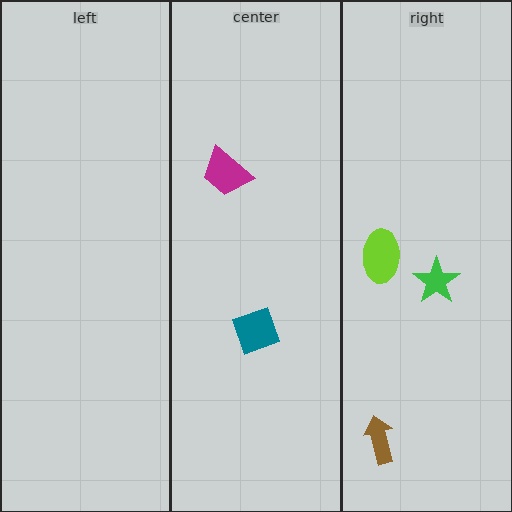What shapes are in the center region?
The teal square, the magenta trapezoid.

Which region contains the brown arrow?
The right region.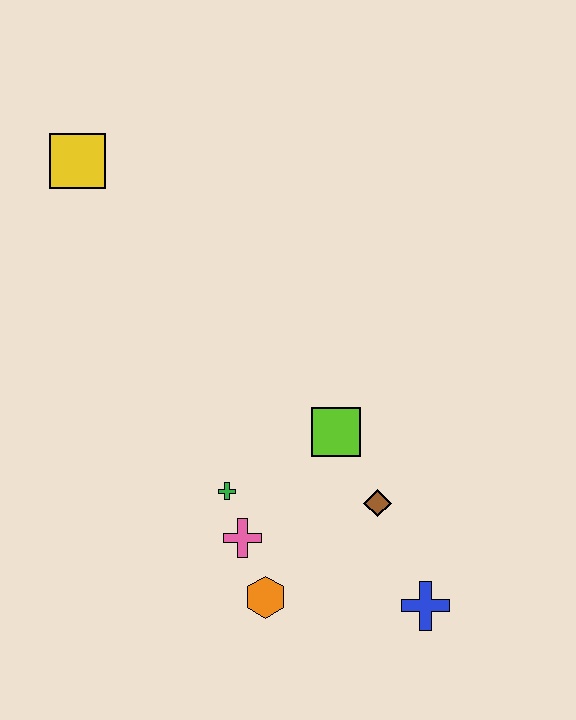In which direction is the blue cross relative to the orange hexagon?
The blue cross is to the right of the orange hexagon.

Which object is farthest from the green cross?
The yellow square is farthest from the green cross.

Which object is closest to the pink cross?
The green cross is closest to the pink cross.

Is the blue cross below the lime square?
Yes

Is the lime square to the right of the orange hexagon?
Yes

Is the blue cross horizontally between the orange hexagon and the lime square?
No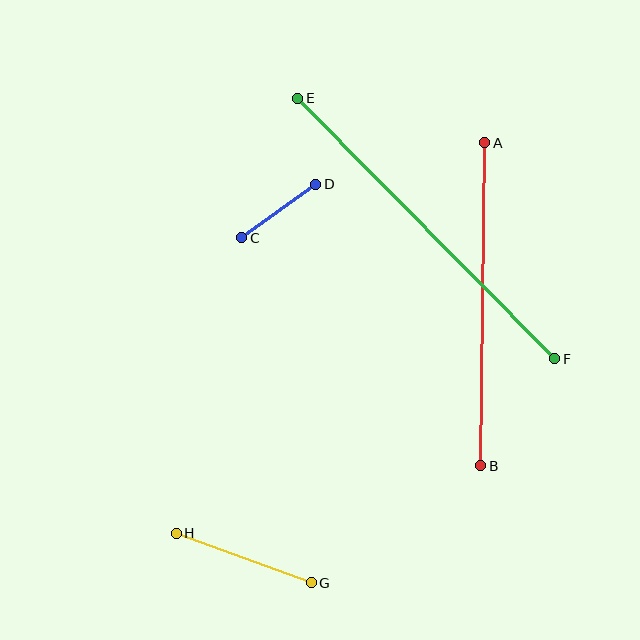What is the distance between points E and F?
The distance is approximately 366 pixels.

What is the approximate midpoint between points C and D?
The midpoint is at approximately (279, 211) pixels.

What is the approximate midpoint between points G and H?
The midpoint is at approximately (244, 558) pixels.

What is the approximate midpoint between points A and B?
The midpoint is at approximately (483, 304) pixels.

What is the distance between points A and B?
The distance is approximately 323 pixels.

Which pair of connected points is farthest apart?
Points E and F are farthest apart.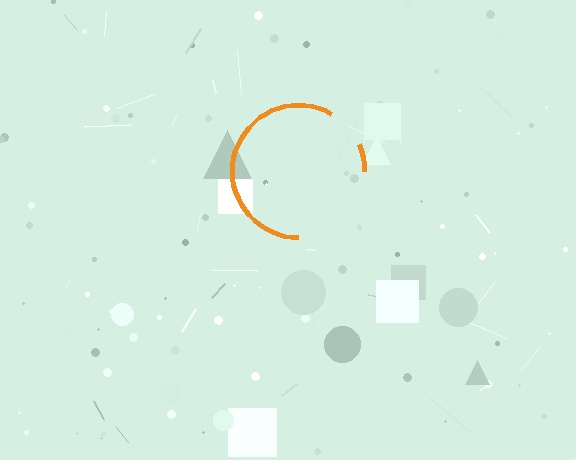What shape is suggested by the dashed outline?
The dashed outline suggests a circle.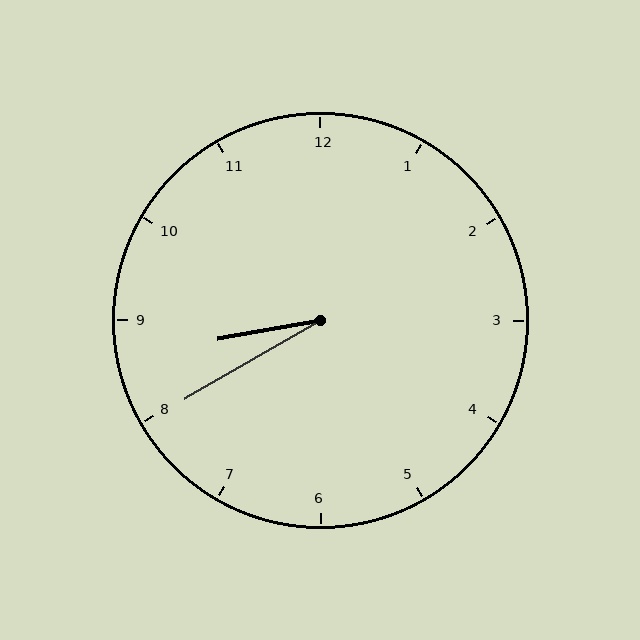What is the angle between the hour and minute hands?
Approximately 20 degrees.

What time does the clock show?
8:40.